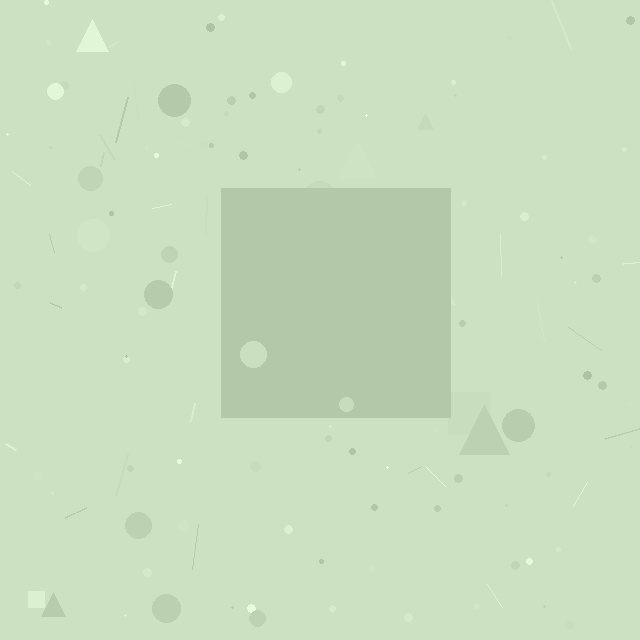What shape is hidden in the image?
A square is hidden in the image.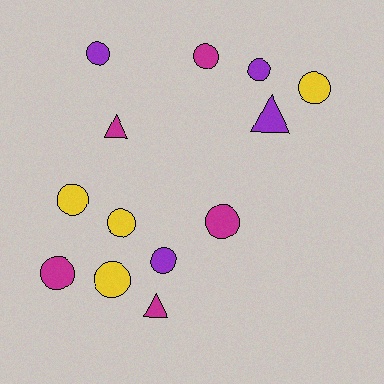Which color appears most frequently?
Magenta, with 5 objects.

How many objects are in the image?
There are 13 objects.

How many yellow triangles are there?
There are no yellow triangles.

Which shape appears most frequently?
Circle, with 10 objects.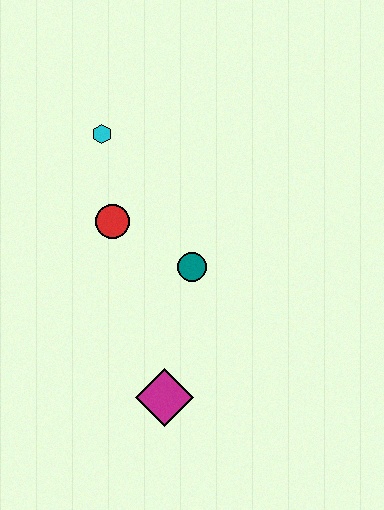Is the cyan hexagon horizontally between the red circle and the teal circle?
No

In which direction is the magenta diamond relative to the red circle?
The magenta diamond is below the red circle.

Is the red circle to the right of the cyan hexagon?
Yes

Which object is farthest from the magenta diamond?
The cyan hexagon is farthest from the magenta diamond.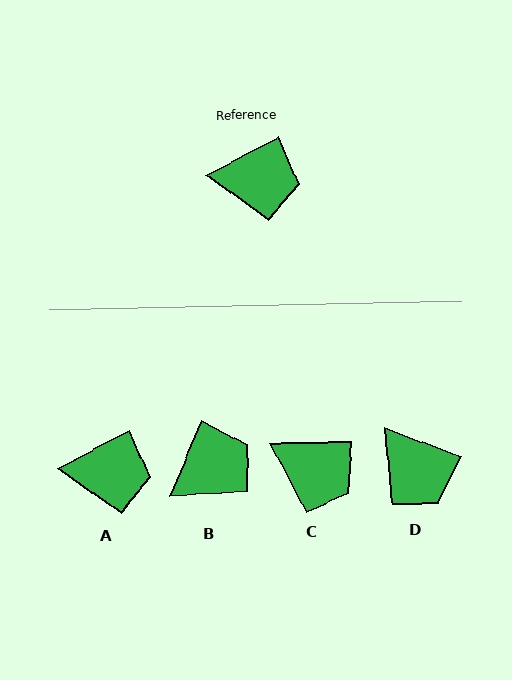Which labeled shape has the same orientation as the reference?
A.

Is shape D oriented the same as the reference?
No, it is off by about 49 degrees.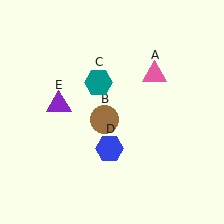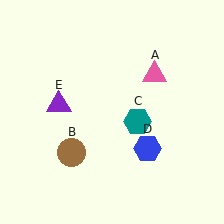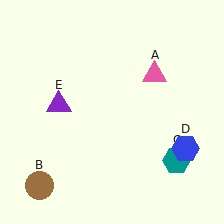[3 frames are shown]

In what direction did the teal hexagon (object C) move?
The teal hexagon (object C) moved down and to the right.